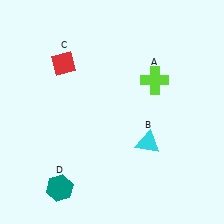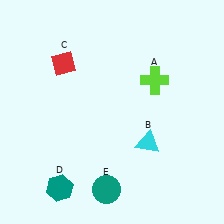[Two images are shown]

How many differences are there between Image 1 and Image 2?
There is 1 difference between the two images.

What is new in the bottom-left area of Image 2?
A teal circle (E) was added in the bottom-left area of Image 2.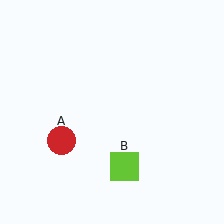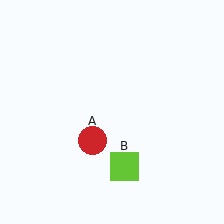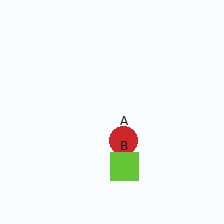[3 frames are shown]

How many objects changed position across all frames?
1 object changed position: red circle (object A).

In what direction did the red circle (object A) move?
The red circle (object A) moved right.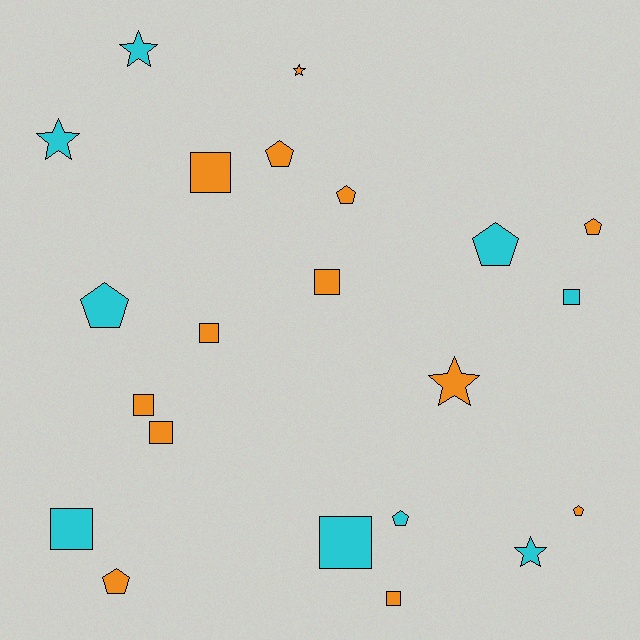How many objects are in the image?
There are 22 objects.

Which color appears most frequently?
Orange, with 13 objects.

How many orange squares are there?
There are 6 orange squares.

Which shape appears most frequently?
Square, with 9 objects.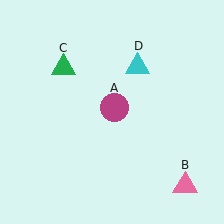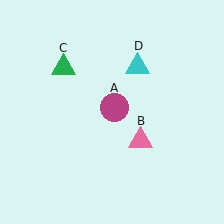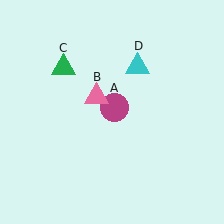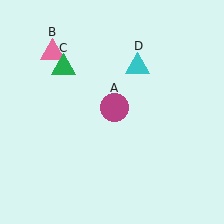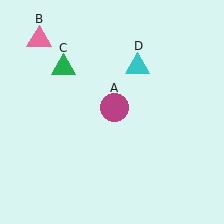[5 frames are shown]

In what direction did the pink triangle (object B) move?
The pink triangle (object B) moved up and to the left.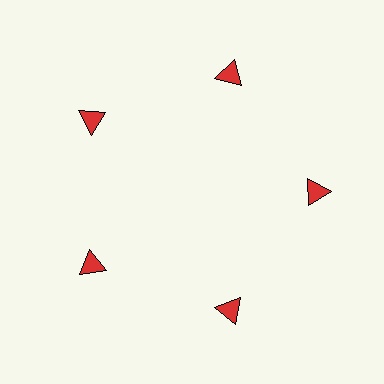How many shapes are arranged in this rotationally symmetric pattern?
There are 5 shapes, arranged in 5 groups of 1.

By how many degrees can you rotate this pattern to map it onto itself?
The pattern maps onto itself every 72 degrees of rotation.